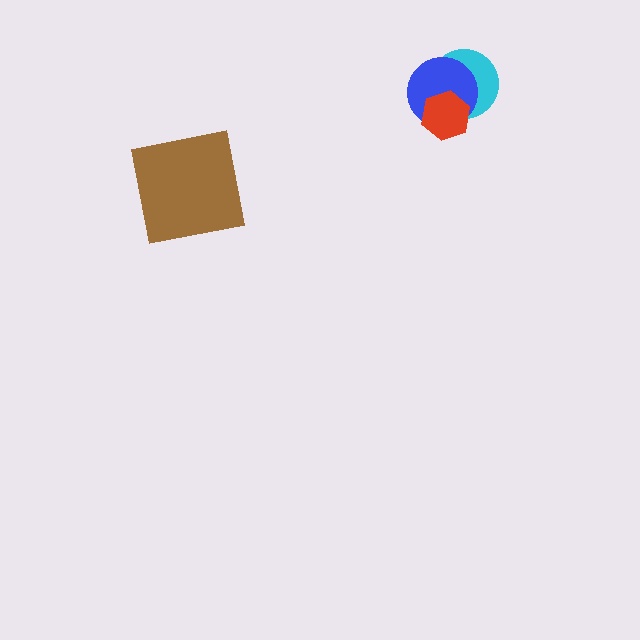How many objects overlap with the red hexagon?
2 objects overlap with the red hexagon.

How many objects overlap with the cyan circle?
2 objects overlap with the cyan circle.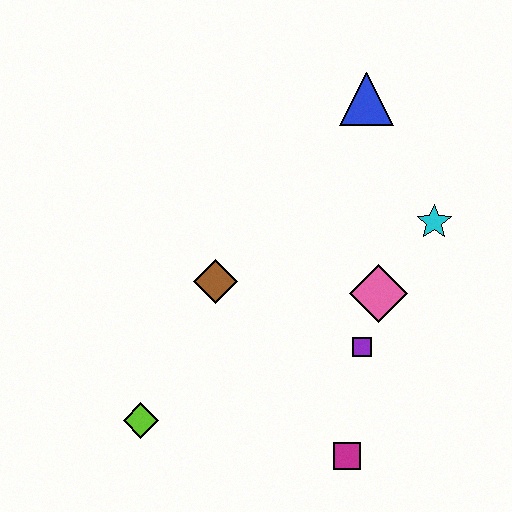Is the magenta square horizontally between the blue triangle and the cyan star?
No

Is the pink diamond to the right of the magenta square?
Yes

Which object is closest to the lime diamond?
The brown diamond is closest to the lime diamond.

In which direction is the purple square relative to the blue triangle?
The purple square is below the blue triangle.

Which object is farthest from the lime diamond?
The blue triangle is farthest from the lime diamond.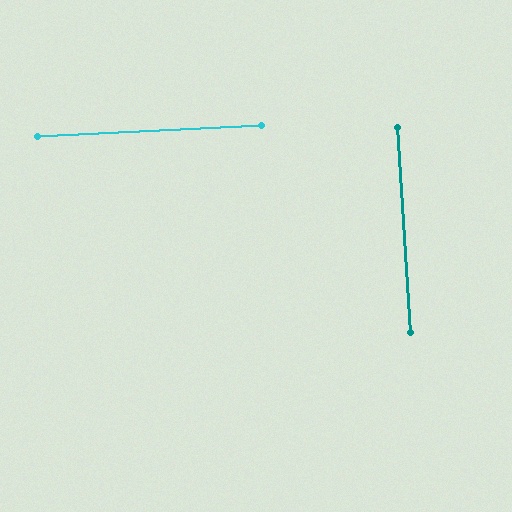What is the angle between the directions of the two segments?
Approximately 89 degrees.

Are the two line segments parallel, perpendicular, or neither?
Perpendicular — they meet at approximately 89°.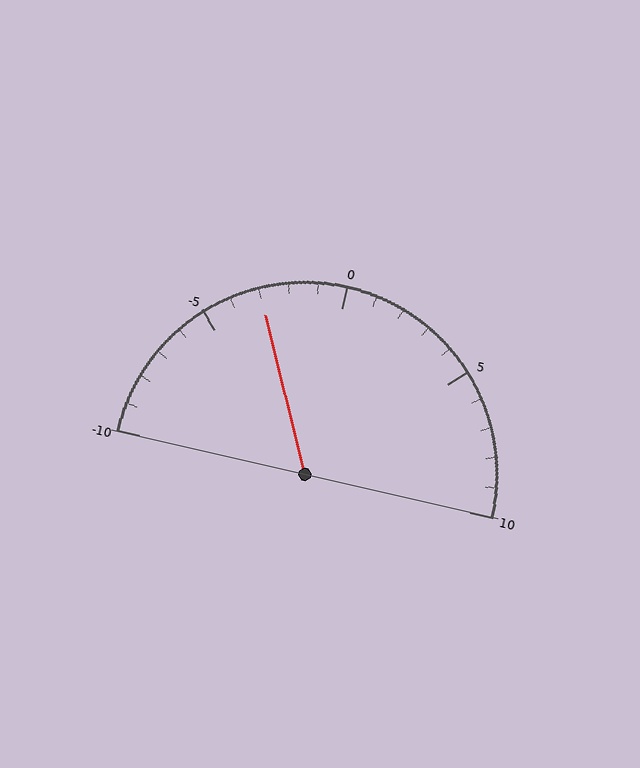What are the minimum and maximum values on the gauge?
The gauge ranges from -10 to 10.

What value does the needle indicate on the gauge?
The needle indicates approximately -3.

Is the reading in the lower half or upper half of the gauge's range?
The reading is in the lower half of the range (-10 to 10).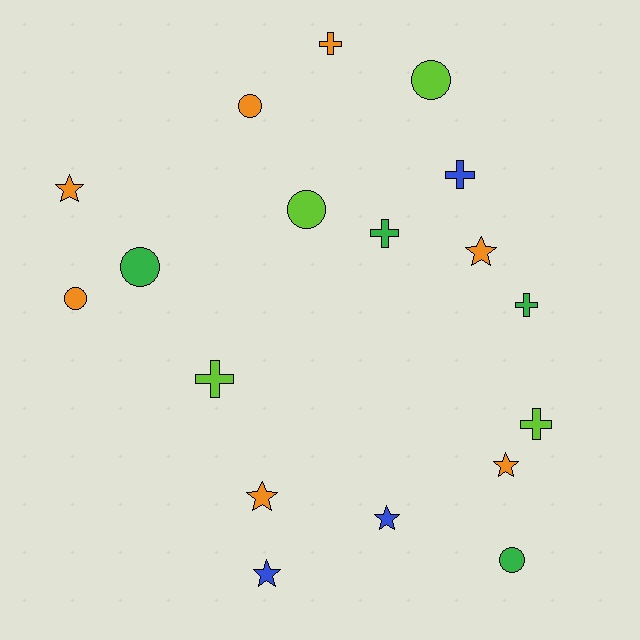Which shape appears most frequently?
Cross, with 6 objects.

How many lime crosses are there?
There are 2 lime crosses.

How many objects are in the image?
There are 18 objects.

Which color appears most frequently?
Orange, with 7 objects.